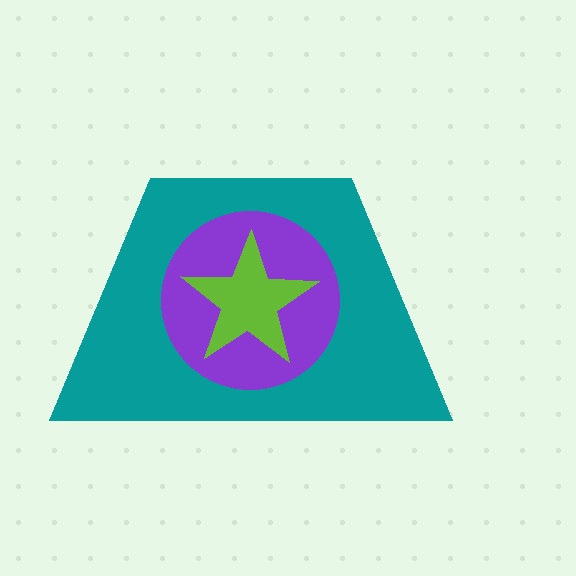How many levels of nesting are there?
3.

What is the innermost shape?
The lime star.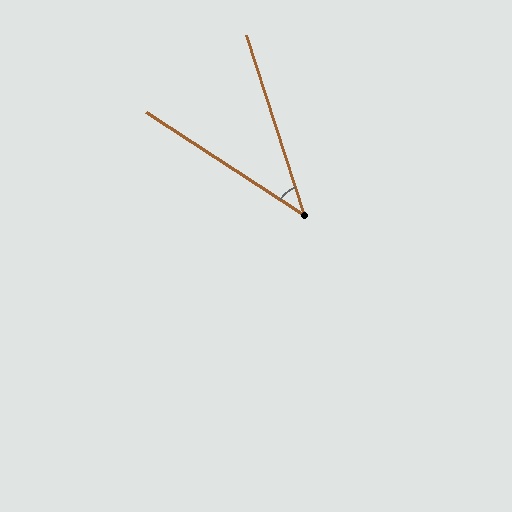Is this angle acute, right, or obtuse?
It is acute.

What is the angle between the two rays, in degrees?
Approximately 39 degrees.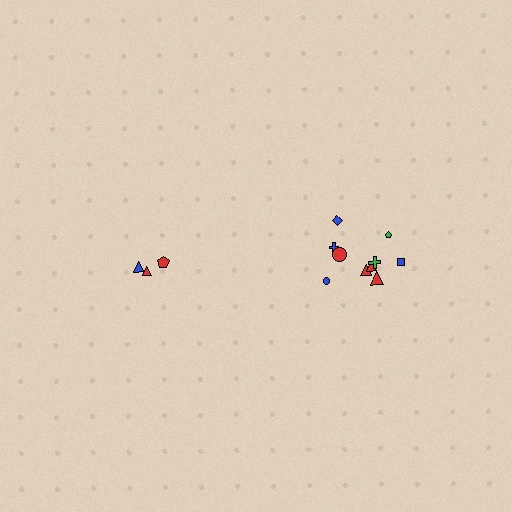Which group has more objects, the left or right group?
The right group.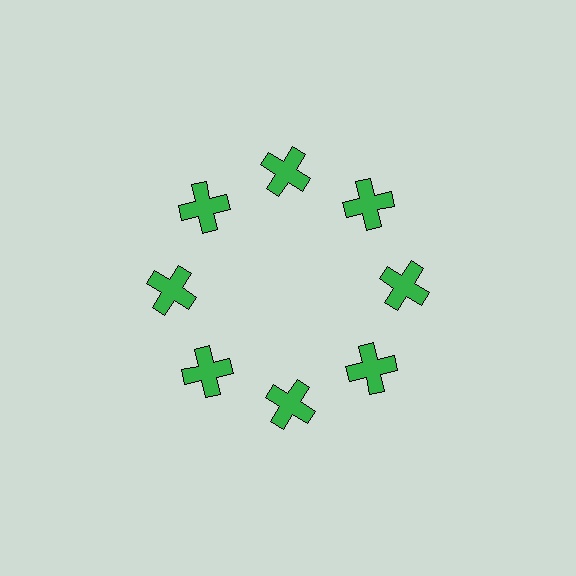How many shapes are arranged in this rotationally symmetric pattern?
There are 8 shapes, arranged in 8 groups of 1.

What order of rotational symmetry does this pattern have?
This pattern has 8-fold rotational symmetry.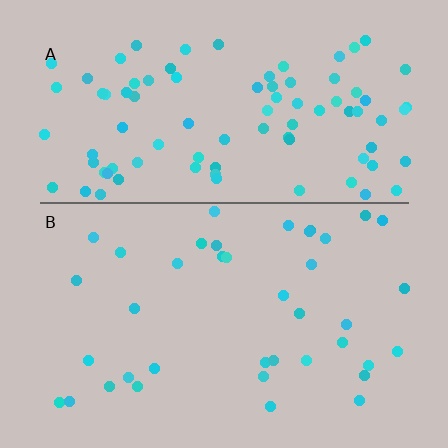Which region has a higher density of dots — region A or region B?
A (the top).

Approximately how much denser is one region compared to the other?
Approximately 2.3× — region A over region B.